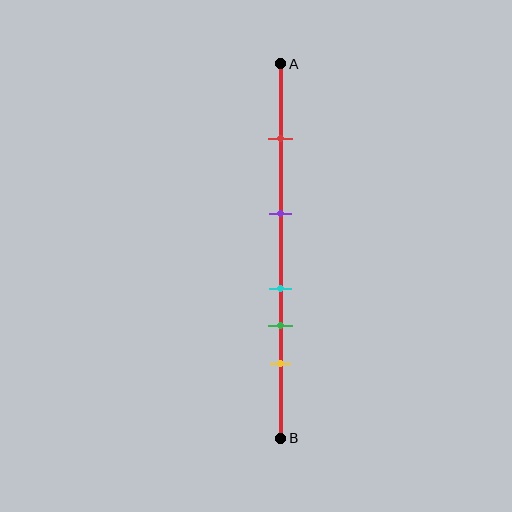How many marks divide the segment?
There are 5 marks dividing the segment.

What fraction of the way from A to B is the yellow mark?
The yellow mark is approximately 80% (0.8) of the way from A to B.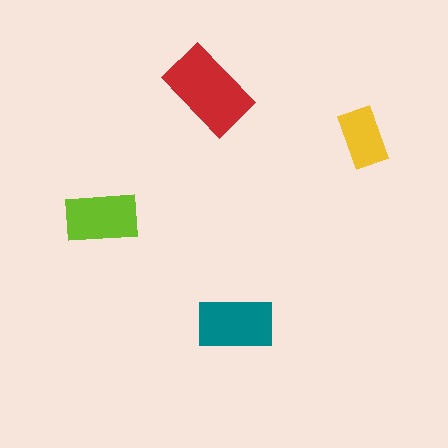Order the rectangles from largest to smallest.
the red one, the teal one, the lime one, the yellow one.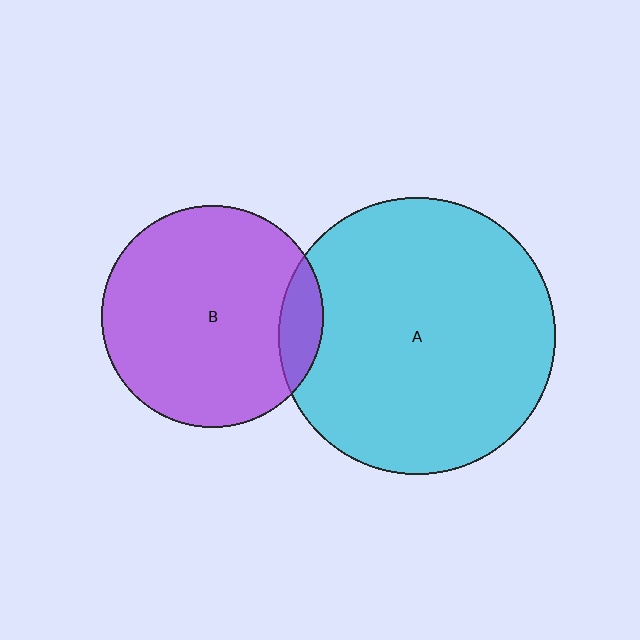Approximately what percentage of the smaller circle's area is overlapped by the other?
Approximately 10%.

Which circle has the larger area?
Circle A (cyan).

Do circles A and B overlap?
Yes.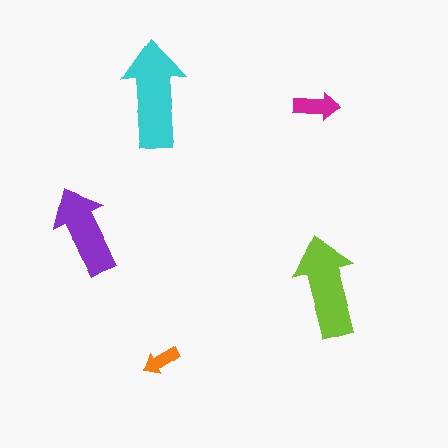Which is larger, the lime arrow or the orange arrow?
The lime one.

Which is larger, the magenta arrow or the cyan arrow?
The cyan one.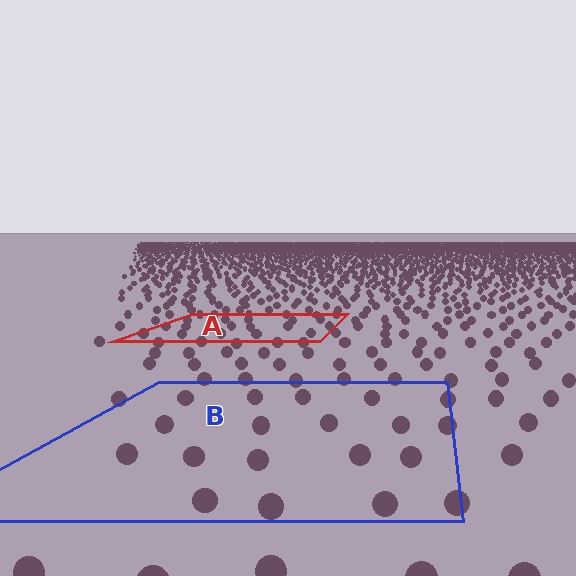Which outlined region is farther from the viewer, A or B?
Region A is farther from the viewer — the texture elements inside it appear smaller and more densely packed.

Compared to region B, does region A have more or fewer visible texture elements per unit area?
Region A has more texture elements per unit area — they are packed more densely because it is farther away.